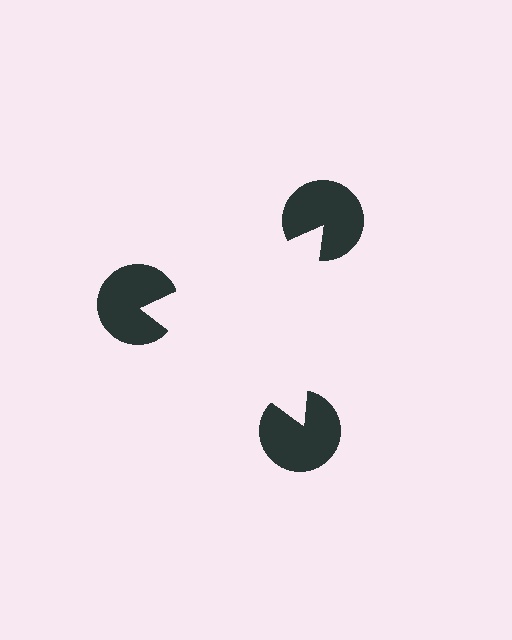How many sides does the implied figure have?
3 sides.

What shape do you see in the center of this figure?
An illusory triangle — its edges are inferred from the aligned wedge cuts in the pac-man discs, not physically drawn.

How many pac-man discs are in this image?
There are 3 — one at each vertex of the illusory triangle.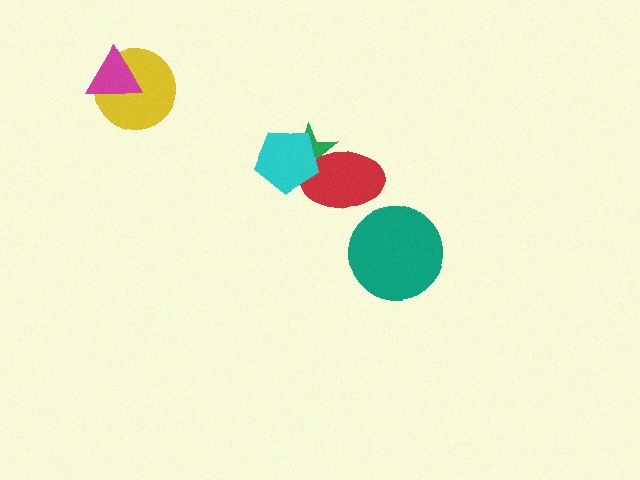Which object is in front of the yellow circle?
The magenta triangle is in front of the yellow circle.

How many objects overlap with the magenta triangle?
1 object overlaps with the magenta triangle.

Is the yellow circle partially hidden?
Yes, it is partially covered by another shape.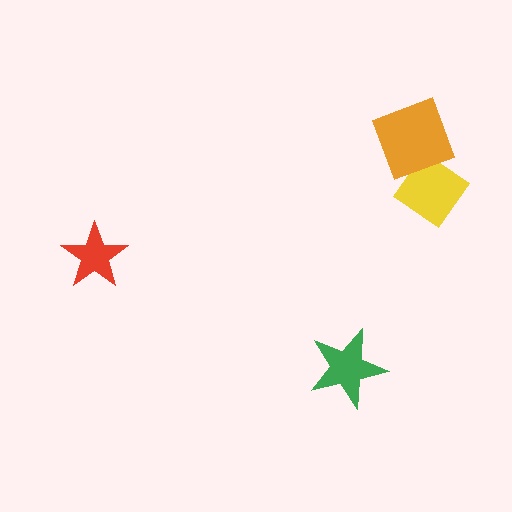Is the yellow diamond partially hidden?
Yes, it is partially covered by another shape.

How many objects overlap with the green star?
0 objects overlap with the green star.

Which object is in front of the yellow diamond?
The orange diamond is in front of the yellow diamond.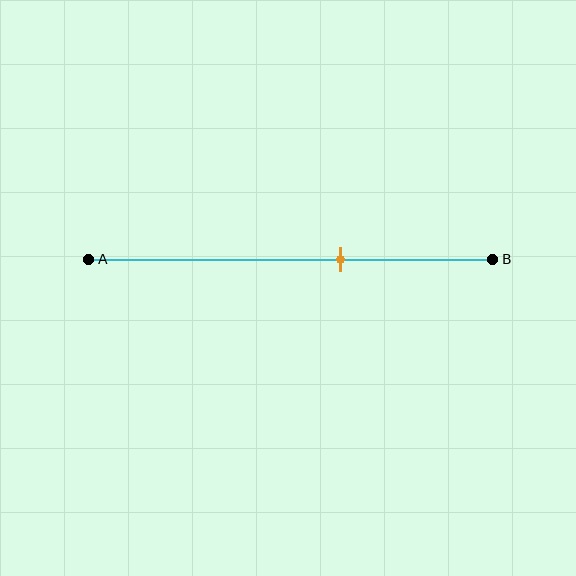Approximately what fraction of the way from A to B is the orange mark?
The orange mark is approximately 60% of the way from A to B.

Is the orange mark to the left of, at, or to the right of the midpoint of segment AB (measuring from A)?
The orange mark is to the right of the midpoint of segment AB.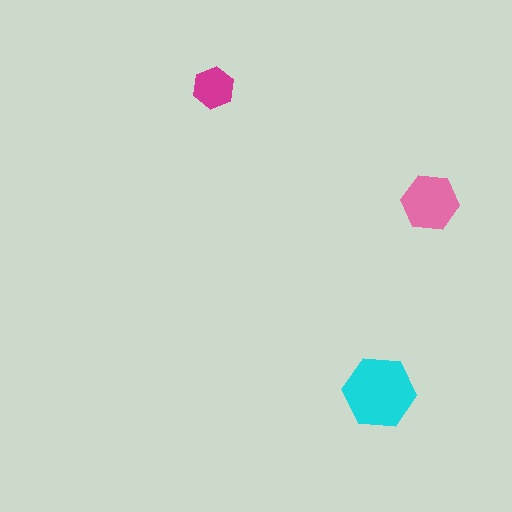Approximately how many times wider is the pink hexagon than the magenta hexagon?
About 1.5 times wider.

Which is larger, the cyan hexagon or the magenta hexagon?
The cyan one.